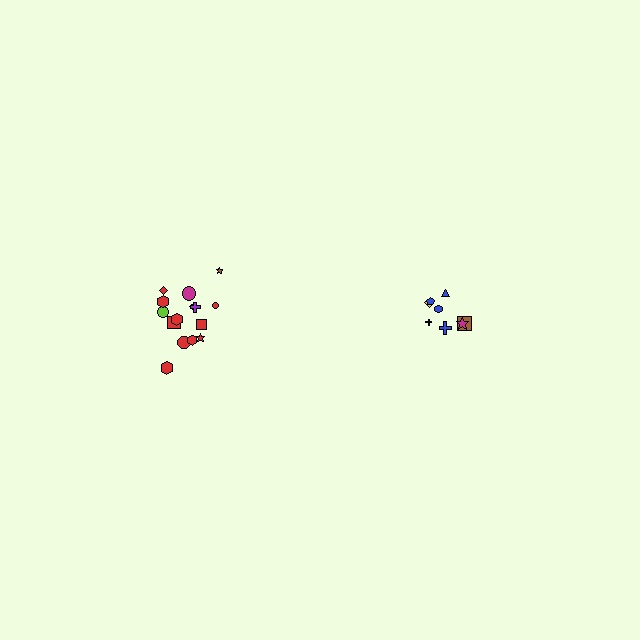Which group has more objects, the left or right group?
The left group.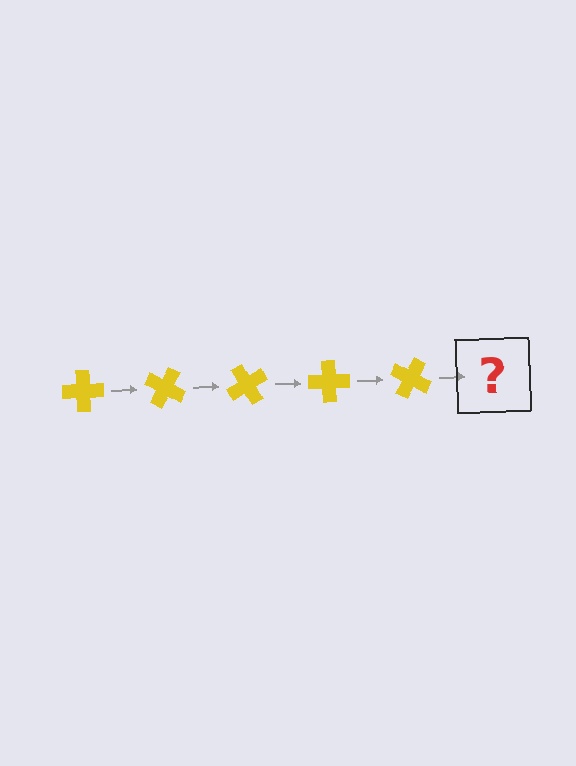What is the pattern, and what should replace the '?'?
The pattern is that the cross rotates 30 degrees each step. The '?' should be a yellow cross rotated 150 degrees.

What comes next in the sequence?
The next element should be a yellow cross rotated 150 degrees.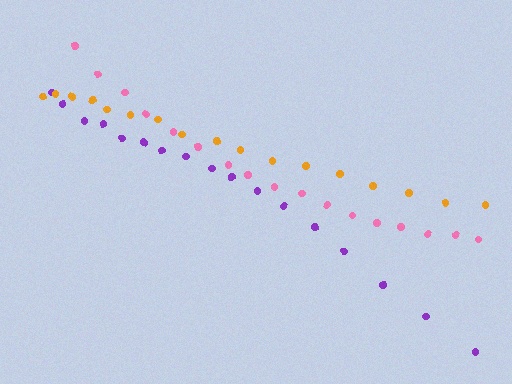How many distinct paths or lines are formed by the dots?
There are 3 distinct paths.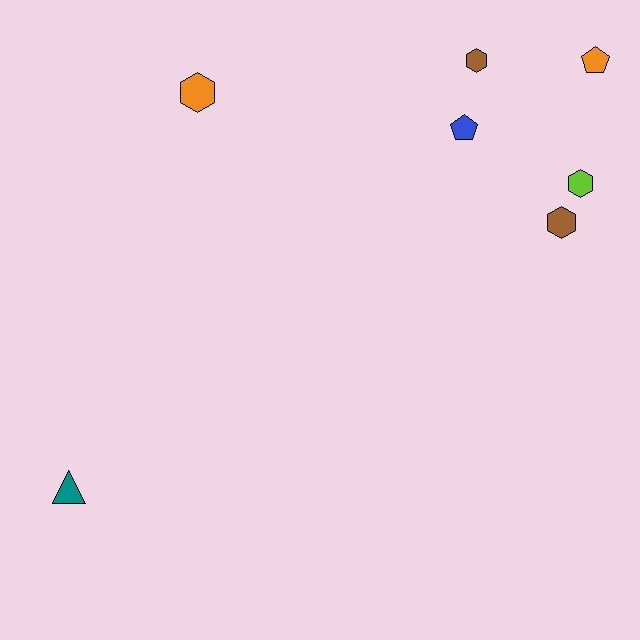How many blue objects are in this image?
There is 1 blue object.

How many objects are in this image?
There are 7 objects.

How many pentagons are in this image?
There are 2 pentagons.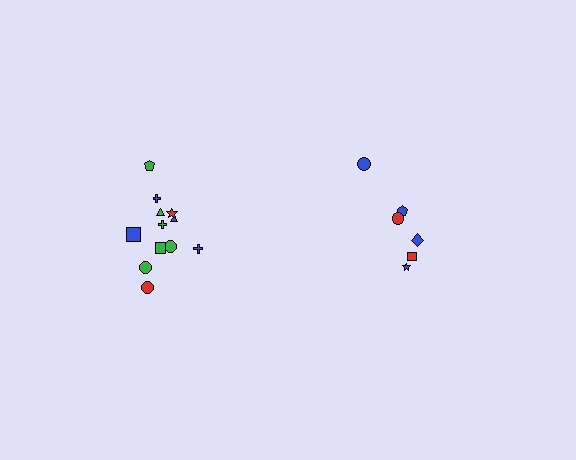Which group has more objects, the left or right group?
The left group.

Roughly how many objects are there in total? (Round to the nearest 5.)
Roughly 20 objects in total.